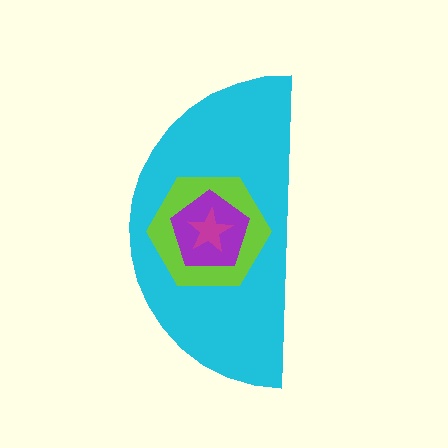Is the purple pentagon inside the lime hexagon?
Yes.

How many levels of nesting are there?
4.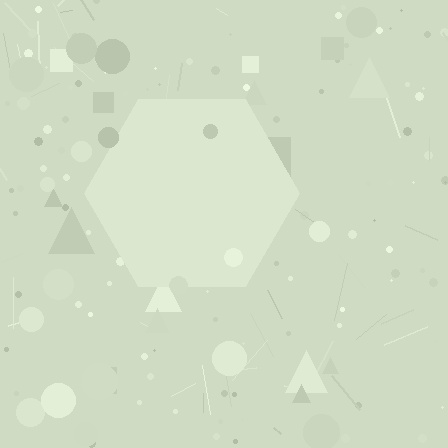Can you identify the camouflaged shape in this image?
The camouflaged shape is a hexagon.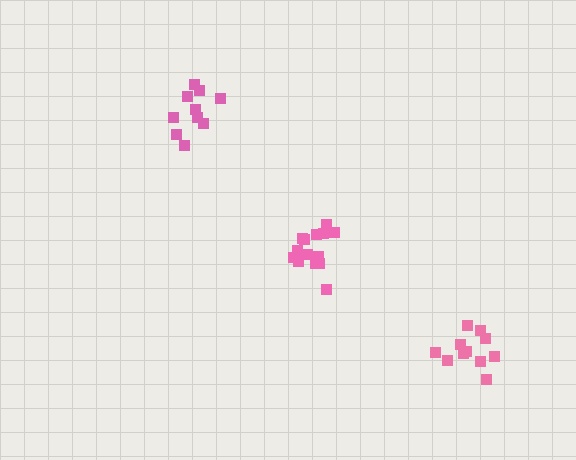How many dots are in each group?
Group 1: 14 dots, Group 2: 11 dots, Group 3: 10 dots (35 total).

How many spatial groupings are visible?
There are 3 spatial groupings.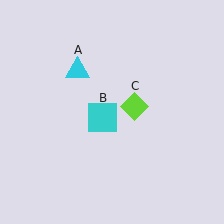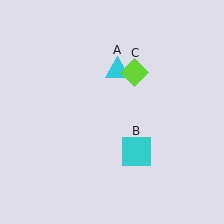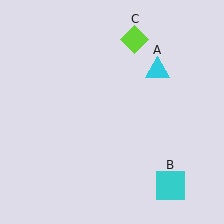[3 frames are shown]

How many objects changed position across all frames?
3 objects changed position: cyan triangle (object A), cyan square (object B), lime diamond (object C).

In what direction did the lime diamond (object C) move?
The lime diamond (object C) moved up.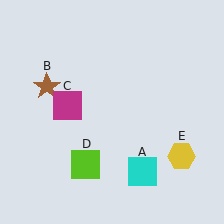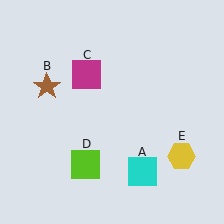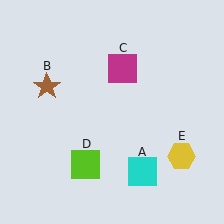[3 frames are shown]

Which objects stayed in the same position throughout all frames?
Cyan square (object A) and brown star (object B) and lime square (object D) and yellow hexagon (object E) remained stationary.